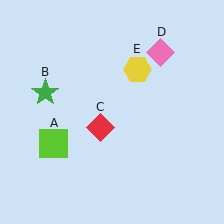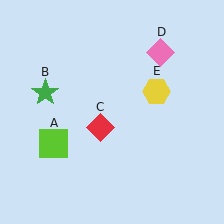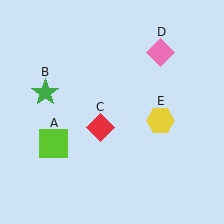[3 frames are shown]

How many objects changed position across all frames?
1 object changed position: yellow hexagon (object E).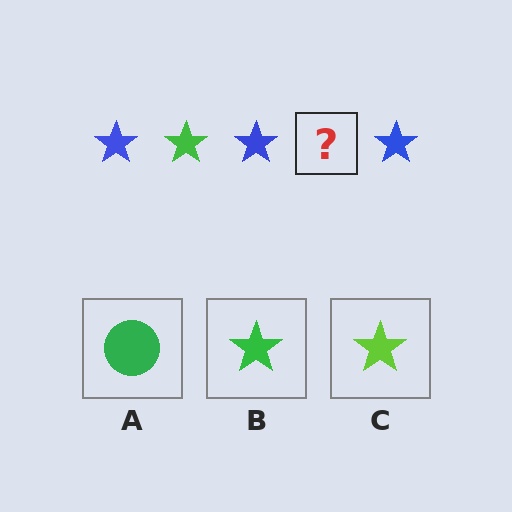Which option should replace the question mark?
Option B.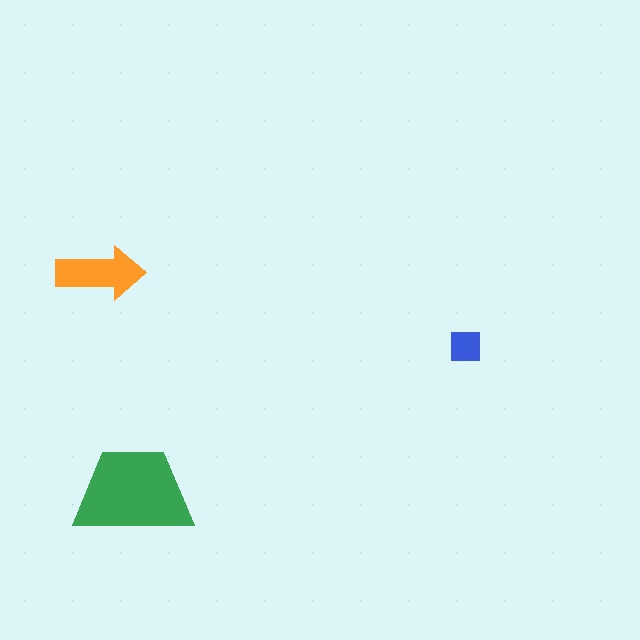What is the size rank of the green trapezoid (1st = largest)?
1st.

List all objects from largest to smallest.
The green trapezoid, the orange arrow, the blue square.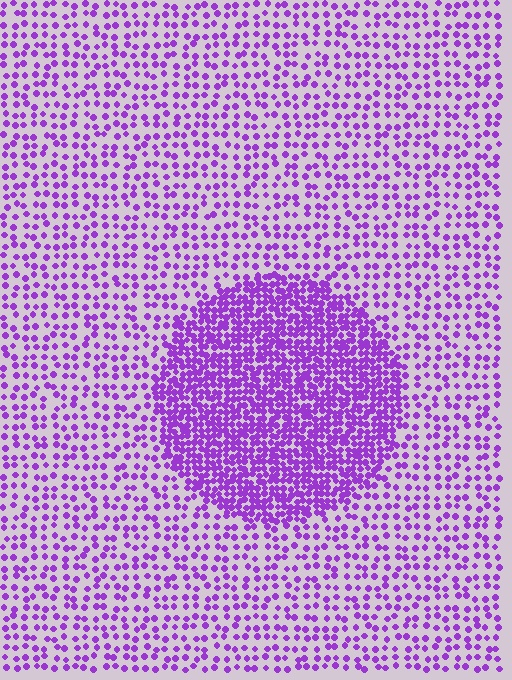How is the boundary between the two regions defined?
The boundary is defined by a change in element density (approximately 2.5x ratio). All elements are the same color, size, and shape.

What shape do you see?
I see a circle.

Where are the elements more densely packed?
The elements are more densely packed inside the circle boundary.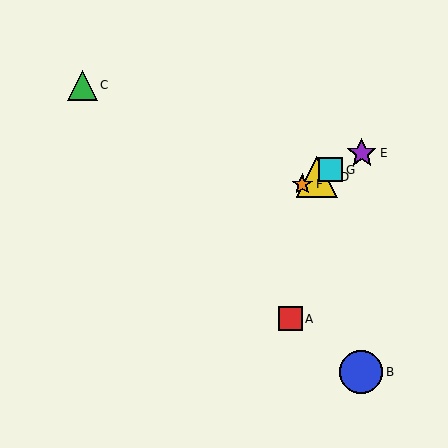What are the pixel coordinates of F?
Object F is at (302, 184).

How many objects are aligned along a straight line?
4 objects (D, E, F, G) are aligned along a straight line.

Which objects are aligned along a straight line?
Objects D, E, F, G are aligned along a straight line.